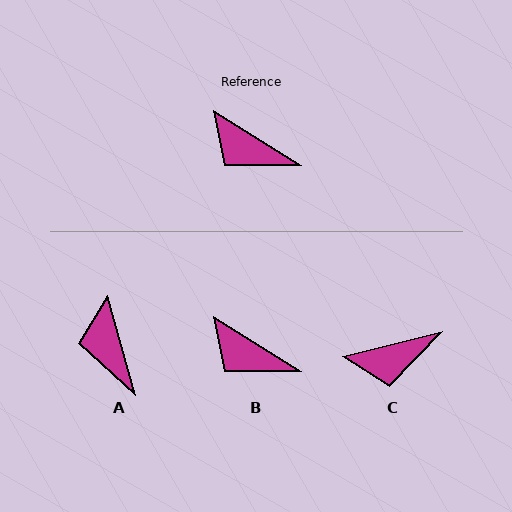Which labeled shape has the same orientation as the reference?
B.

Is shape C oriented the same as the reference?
No, it is off by about 46 degrees.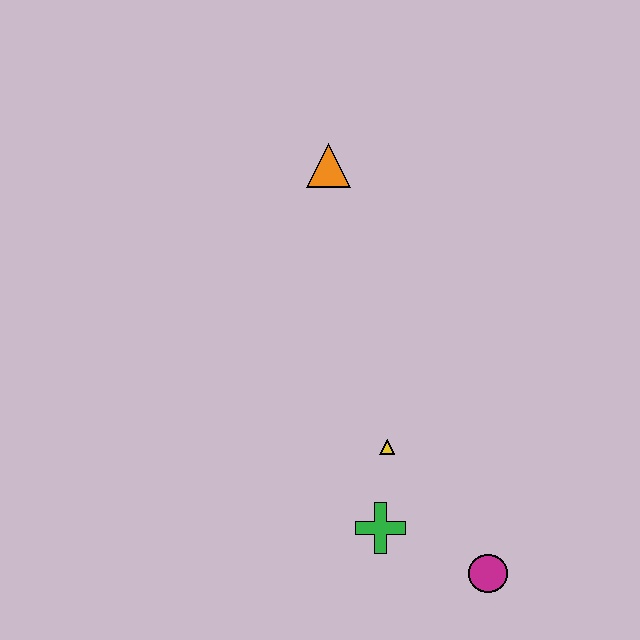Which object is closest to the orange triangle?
The yellow triangle is closest to the orange triangle.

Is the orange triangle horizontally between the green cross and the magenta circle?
No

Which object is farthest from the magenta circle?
The orange triangle is farthest from the magenta circle.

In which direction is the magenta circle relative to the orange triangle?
The magenta circle is below the orange triangle.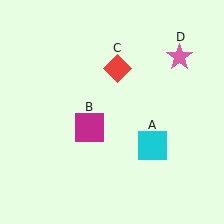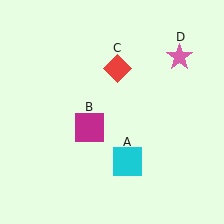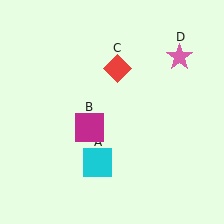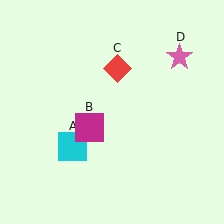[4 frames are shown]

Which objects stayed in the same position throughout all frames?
Magenta square (object B) and red diamond (object C) and pink star (object D) remained stationary.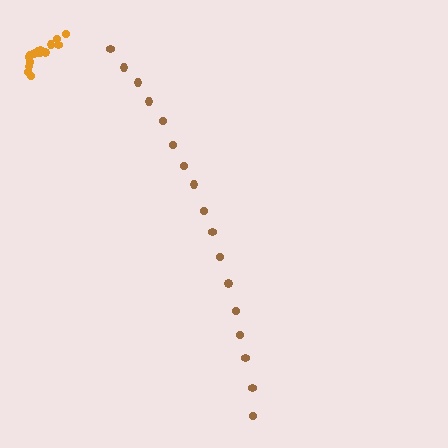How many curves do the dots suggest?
There are 2 distinct paths.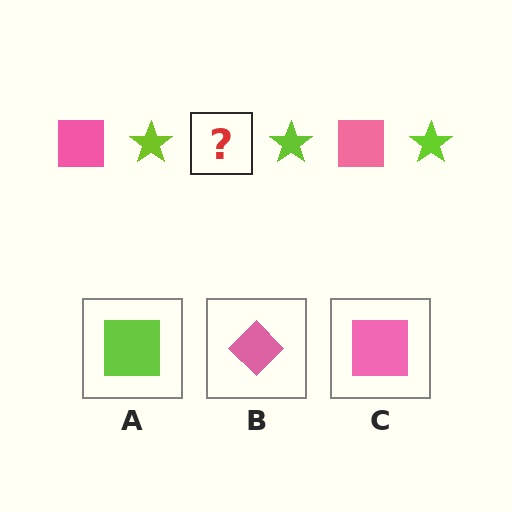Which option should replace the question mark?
Option C.